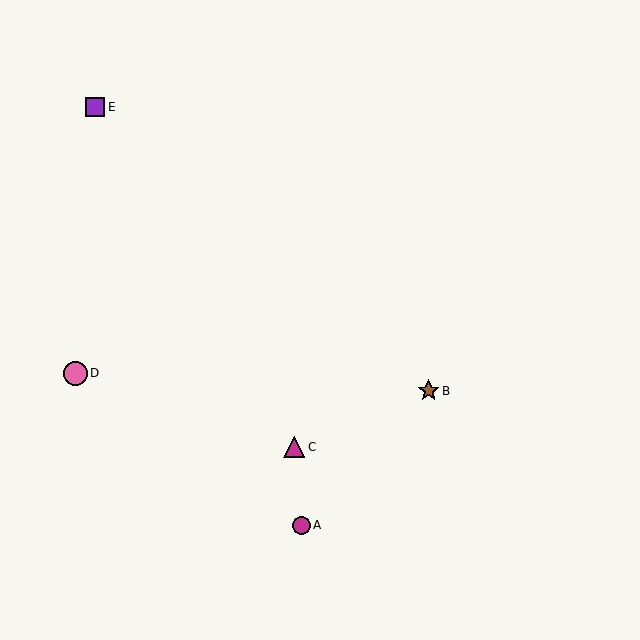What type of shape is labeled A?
Shape A is a magenta circle.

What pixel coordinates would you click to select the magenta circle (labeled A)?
Click at (301, 525) to select the magenta circle A.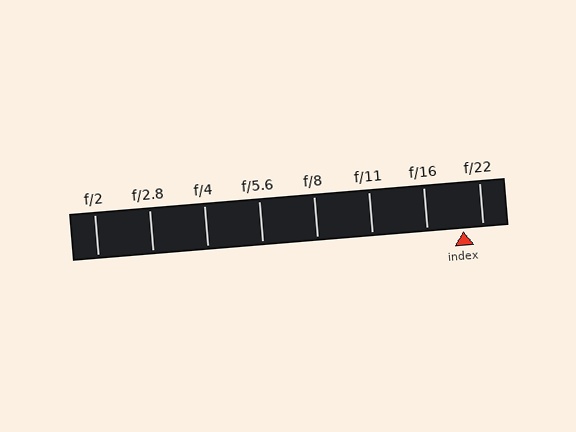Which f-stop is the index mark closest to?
The index mark is closest to f/22.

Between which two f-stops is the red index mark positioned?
The index mark is between f/16 and f/22.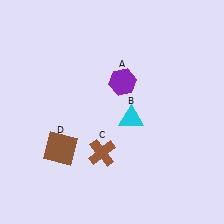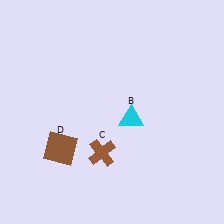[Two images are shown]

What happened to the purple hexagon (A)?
The purple hexagon (A) was removed in Image 2. It was in the top-right area of Image 1.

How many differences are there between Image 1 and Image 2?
There is 1 difference between the two images.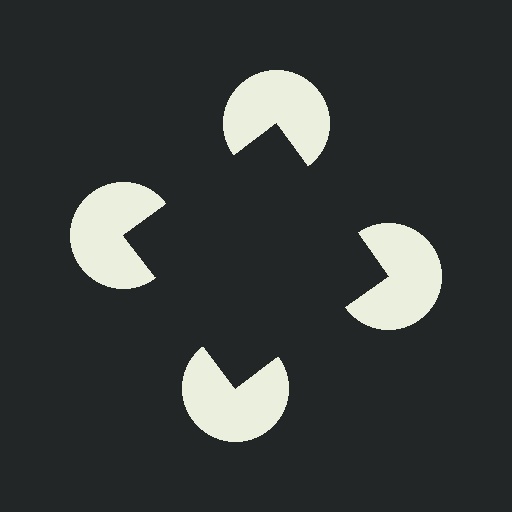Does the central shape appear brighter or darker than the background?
It typically appears slightly darker than the background, even though no actual brightness change is drawn.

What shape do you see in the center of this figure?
An illusory square — its edges are inferred from the aligned wedge cuts in the pac-man discs, not physically drawn.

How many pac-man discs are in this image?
There are 4 — one at each vertex of the illusory square.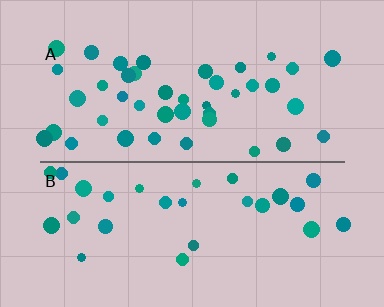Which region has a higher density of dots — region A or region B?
A (the top).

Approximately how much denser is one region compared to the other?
Approximately 1.5× — region A over region B.